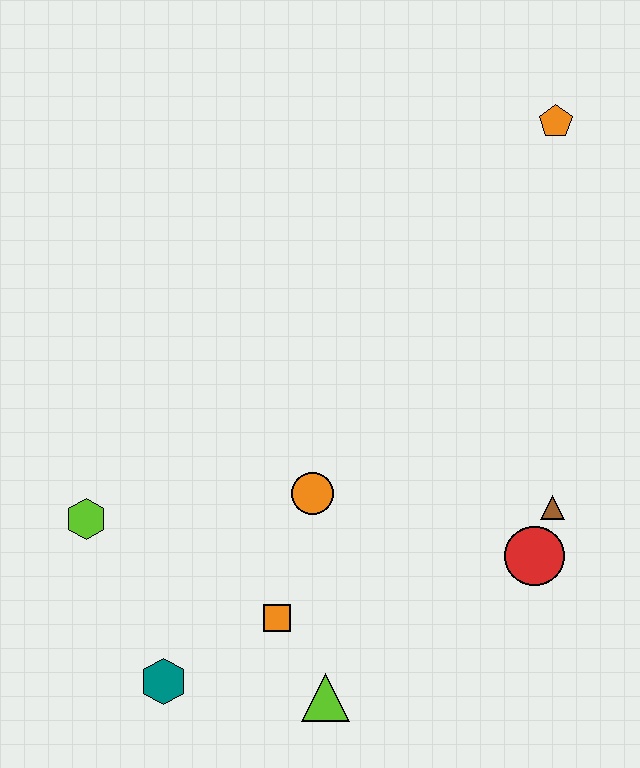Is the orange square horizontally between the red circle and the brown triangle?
No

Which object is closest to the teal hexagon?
The orange square is closest to the teal hexagon.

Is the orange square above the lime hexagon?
No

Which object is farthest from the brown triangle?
The lime hexagon is farthest from the brown triangle.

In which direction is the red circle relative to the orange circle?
The red circle is to the right of the orange circle.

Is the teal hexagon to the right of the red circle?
No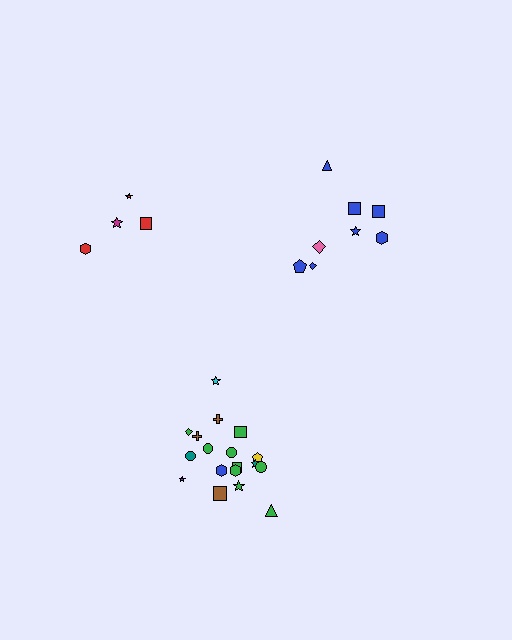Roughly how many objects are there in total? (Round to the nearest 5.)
Roughly 30 objects in total.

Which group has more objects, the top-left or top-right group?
The top-right group.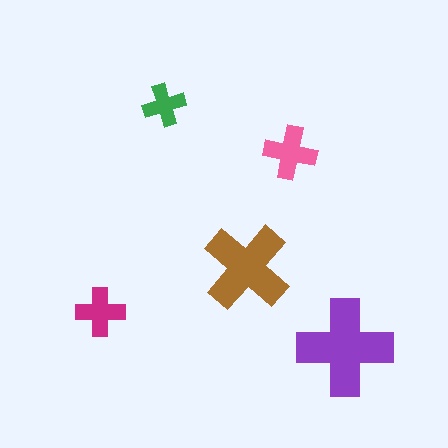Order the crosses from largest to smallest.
the purple one, the brown one, the pink one, the magenta one, the green one.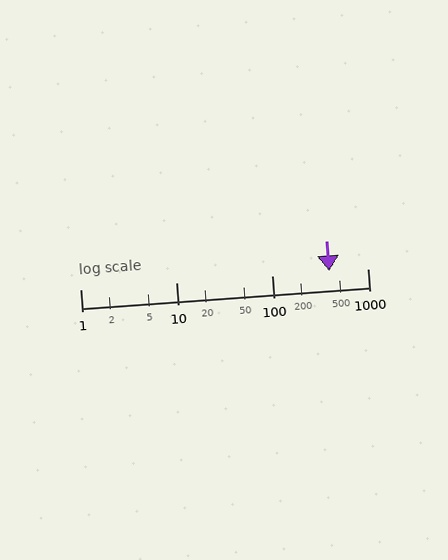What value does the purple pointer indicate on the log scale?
The pointer indicates approximately 400.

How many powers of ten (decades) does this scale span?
The scale spans 3 decades, from 1 to 1000.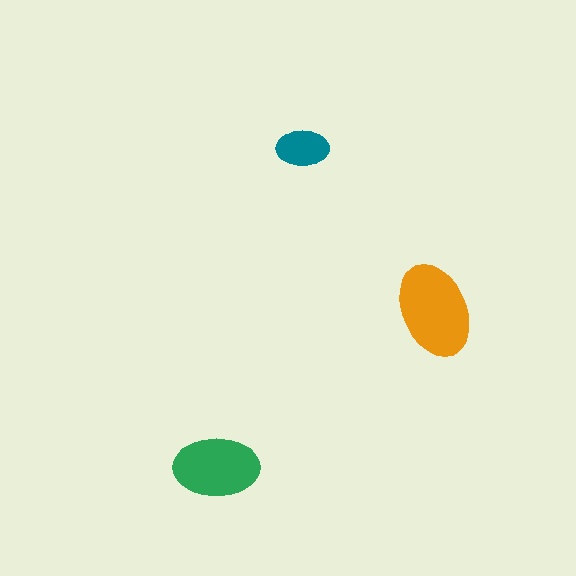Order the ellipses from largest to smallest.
the orange one, the green one, the teal one.